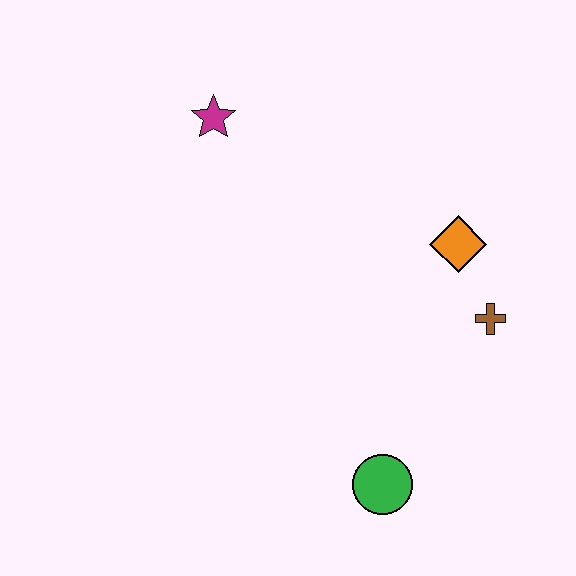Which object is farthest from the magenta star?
The green circle is farthest from the magenta star.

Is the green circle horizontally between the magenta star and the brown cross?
Yes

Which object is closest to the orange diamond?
The brown cross is closest to the orange diamond.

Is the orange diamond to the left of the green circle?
No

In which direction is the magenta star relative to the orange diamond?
The magenta star is to the left of the orange diamond.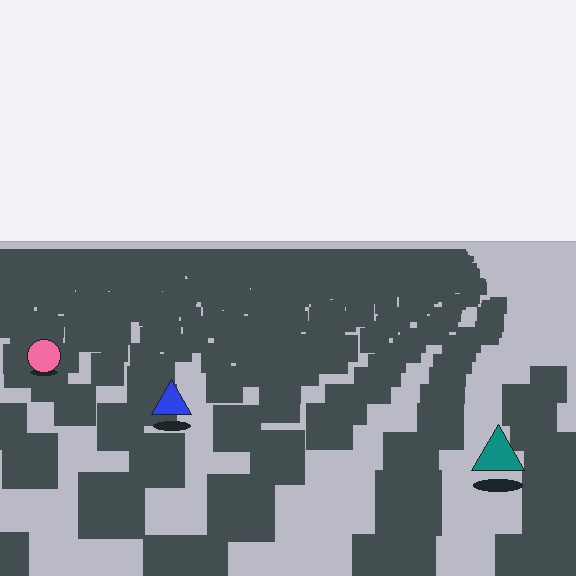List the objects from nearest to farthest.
From nearest to farthest: the teal triangle, the blue triangle, the pink circle.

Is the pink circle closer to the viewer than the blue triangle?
No. The blue triangle is closer — you can tell from the texture gradient: the ground texture is coarser near it.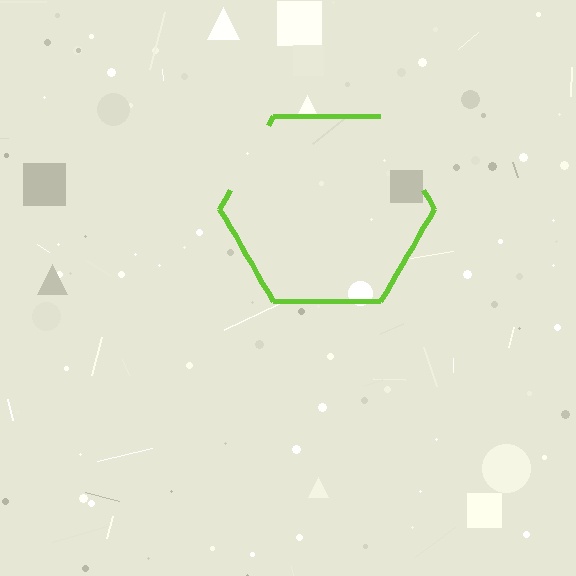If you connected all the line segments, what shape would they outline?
They would outline a hexagon.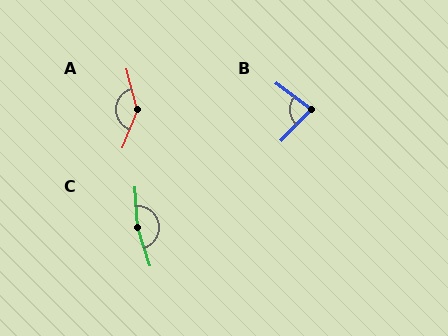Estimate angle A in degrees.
Approximately 143 degrees.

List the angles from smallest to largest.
B (83°), A (143°), C (166°).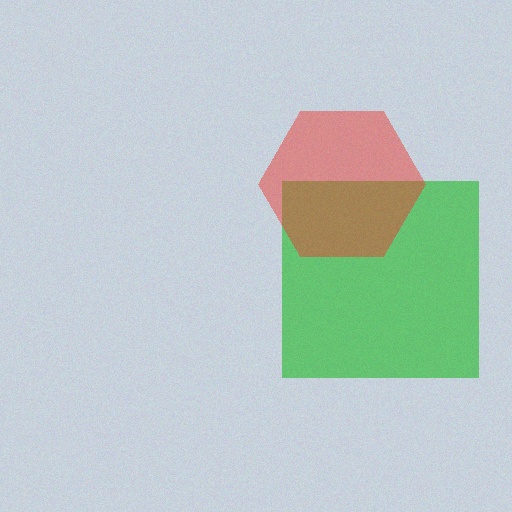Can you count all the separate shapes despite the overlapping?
Yes, there are 2 separate shapes.